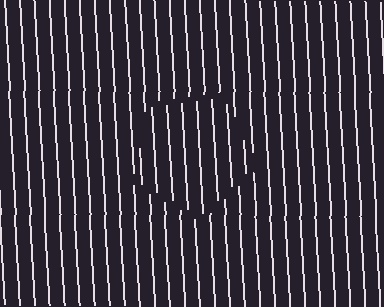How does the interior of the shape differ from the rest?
The interior of the shape contains the same grating, shifted by half a period — the contour is defined by the phase discontinuity where line-ends from the inner and outer gratings abut.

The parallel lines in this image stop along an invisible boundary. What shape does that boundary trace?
An illusory pentagon. The interior of the shape contains the same grating, shifted by half a period — the contour is defined by the phase discontinuity where line-ends from the inner and outer gratings abut.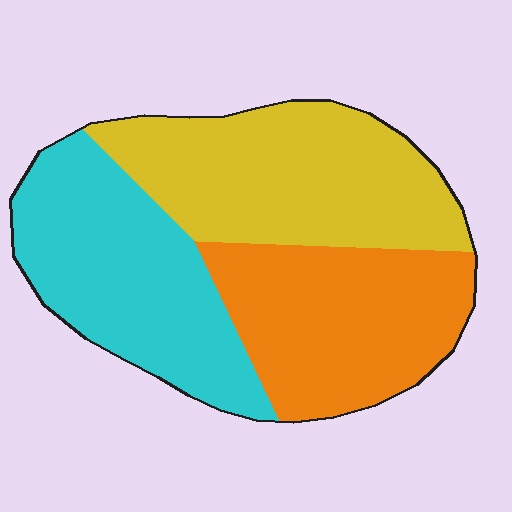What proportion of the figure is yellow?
Yellow takes up between a third and a half of the figure.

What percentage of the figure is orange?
Orange takes up about one third (1/3) of the figure.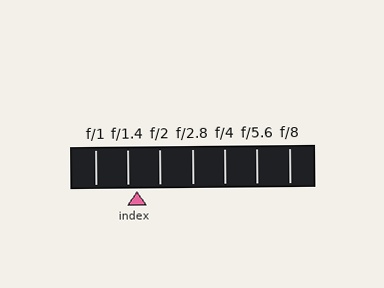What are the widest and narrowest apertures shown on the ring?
The widest aperture shown is f/1 and the narrowest is f/8.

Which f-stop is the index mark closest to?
The index mark is closest to f/1.4.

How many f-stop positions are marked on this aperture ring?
There are 7 f-stop positions marked.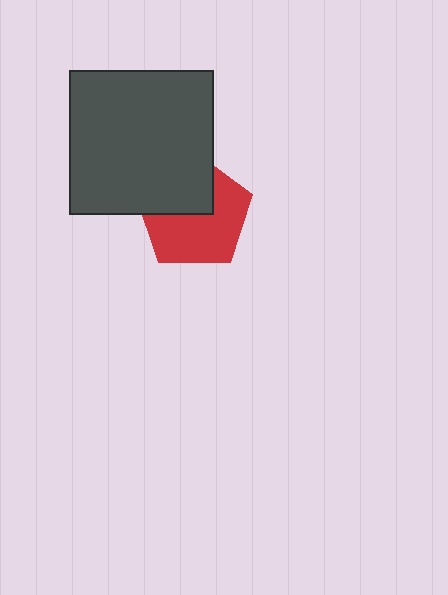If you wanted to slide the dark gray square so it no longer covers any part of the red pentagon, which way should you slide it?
Slide it toward the upper-left — that is the most direct way to separate the two shapes.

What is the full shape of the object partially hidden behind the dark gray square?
The partially hidden object is a red pentagon.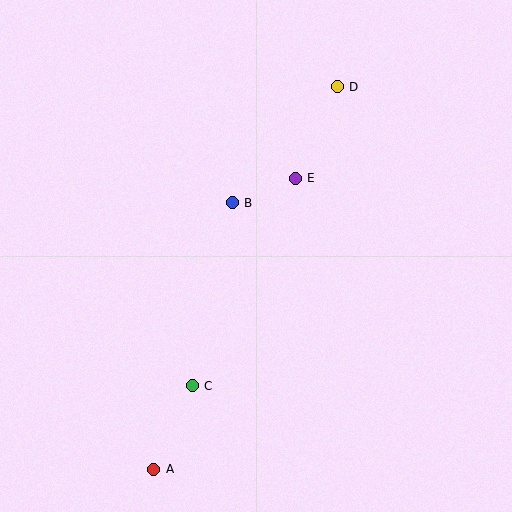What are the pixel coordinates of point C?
Point C is at (192, 386).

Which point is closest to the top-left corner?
Point B is closest to the top-left corner.